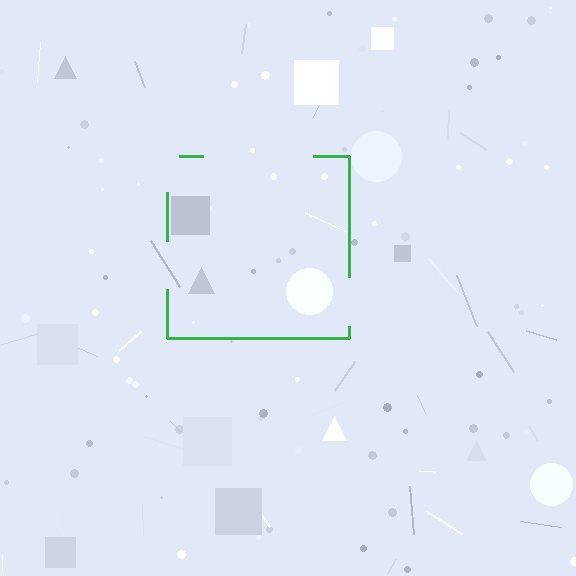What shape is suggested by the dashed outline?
The dashed outline suggests a square.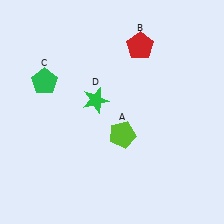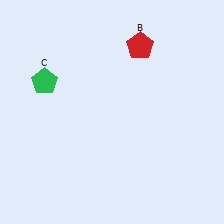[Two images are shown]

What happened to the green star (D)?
The green star (D) was removed in Image 2. It was in the top-left area of Image 1.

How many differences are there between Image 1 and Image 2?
There are 2 differences between the two images.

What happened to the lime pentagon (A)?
The lime pentagon (A) was removed in Image 2. It was in the bottom-right area of Image 1.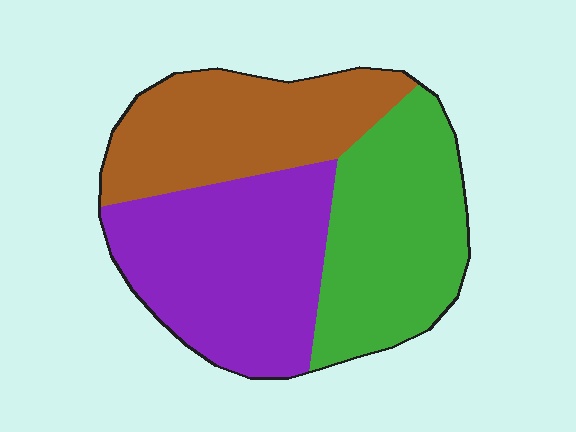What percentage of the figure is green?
Green takes up about one third (1/3) of the figure.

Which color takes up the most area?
Purple, at roughly 40%.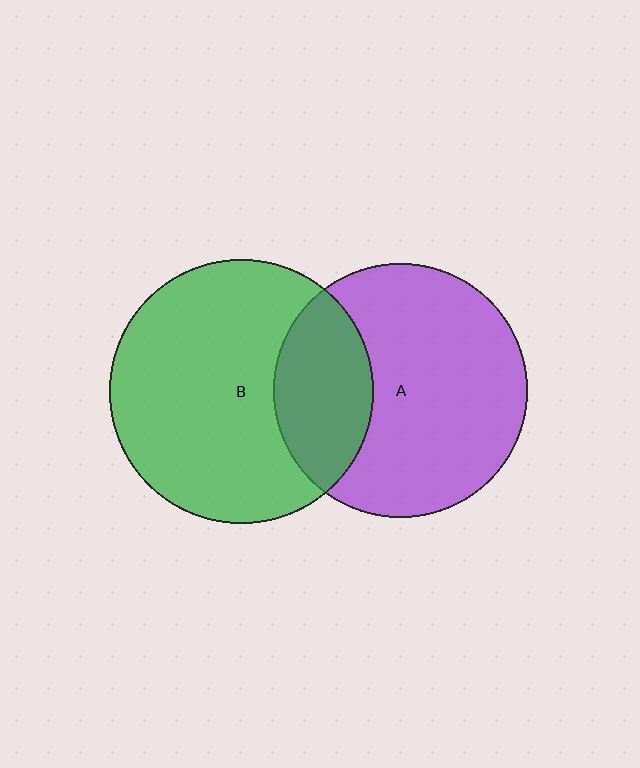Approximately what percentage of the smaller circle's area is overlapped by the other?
Approximately 30%.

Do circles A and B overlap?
Yes.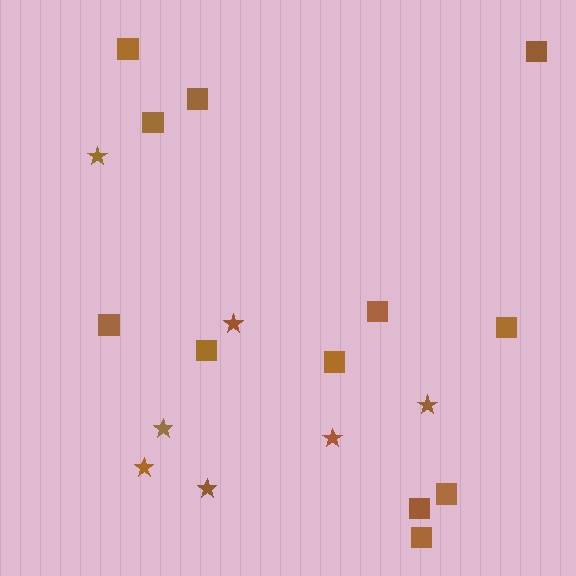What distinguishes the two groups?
There are 2 groups: one group of stars (7) and one group of squares (12).